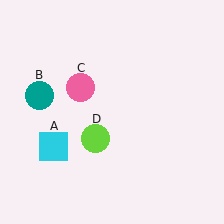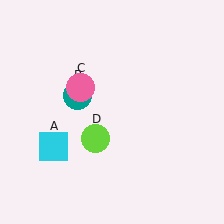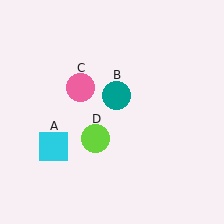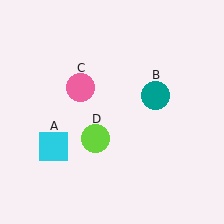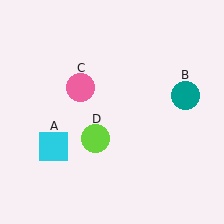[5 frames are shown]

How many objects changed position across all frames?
1 object changed position: teal circle (object B).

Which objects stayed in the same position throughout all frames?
Cyan square (object A) and pink circle (object C) and lime circle (object D) remained stationary.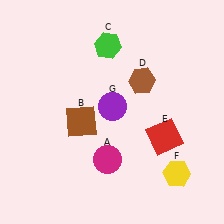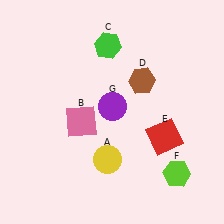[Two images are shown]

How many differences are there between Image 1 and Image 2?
There are 3 differences between the two images.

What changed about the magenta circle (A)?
In Image 1, A is magenta. In Image 2, it changed to yellow.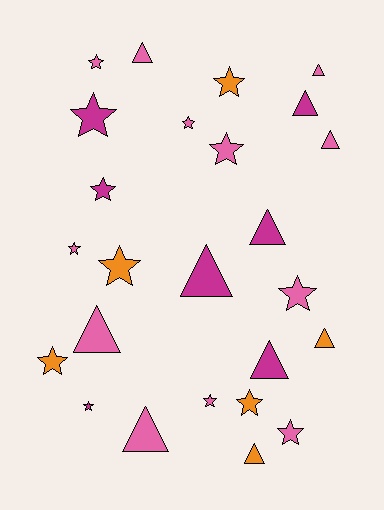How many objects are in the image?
There are 25 objects.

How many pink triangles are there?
There are 5 pink triangles.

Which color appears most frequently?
Pink, with 12 objects.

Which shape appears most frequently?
Star, with 14 objects.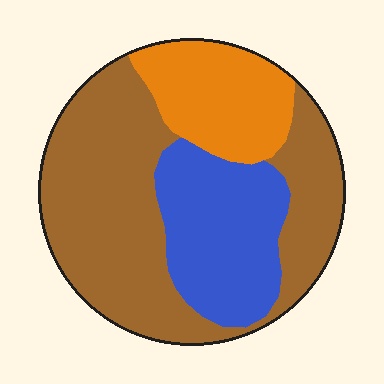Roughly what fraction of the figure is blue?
Blue takes up about one quarter (1/4) of the figure.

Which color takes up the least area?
Orange, at roughly 20%.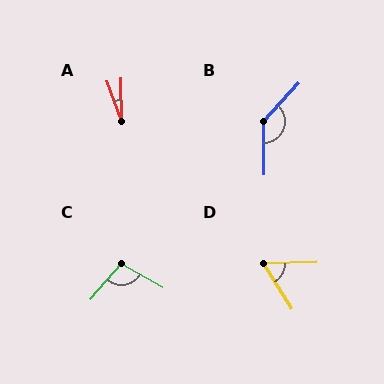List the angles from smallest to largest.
A (19°), D (60°), C (102°), B (137°).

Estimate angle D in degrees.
Approximately 60 degrees.